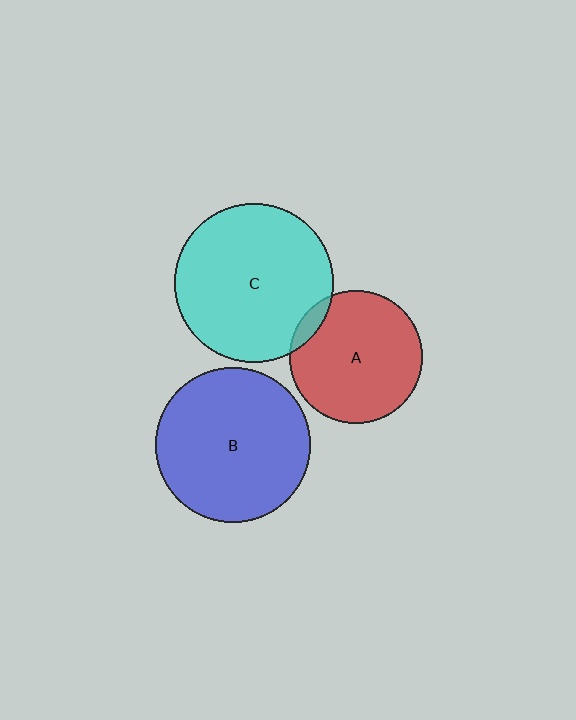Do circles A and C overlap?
Yes.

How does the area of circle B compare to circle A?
Approximately 1.4 times.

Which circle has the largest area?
Circle C (cyan).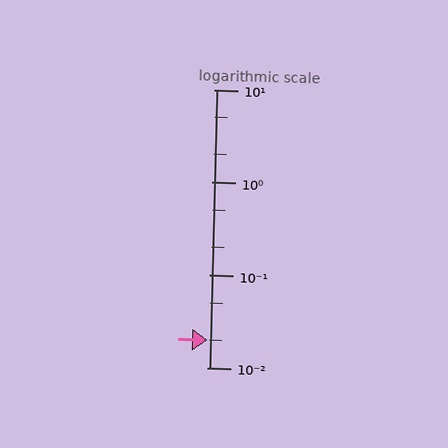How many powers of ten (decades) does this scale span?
The scale spans 3 decades, from 0.01 to 10.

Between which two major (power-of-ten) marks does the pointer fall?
The pointer is between 0.01 and 0.1.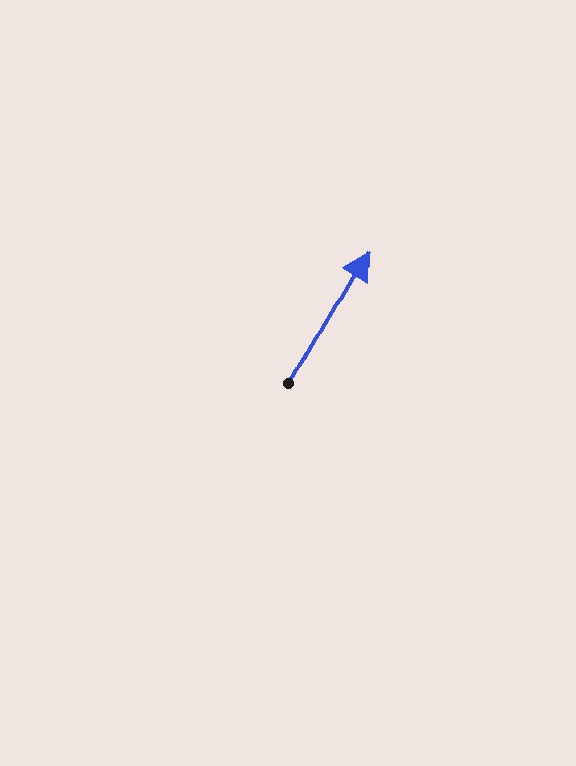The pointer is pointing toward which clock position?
Roughly 1 o'clock.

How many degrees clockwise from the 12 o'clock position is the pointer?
Approximately 30 degrees.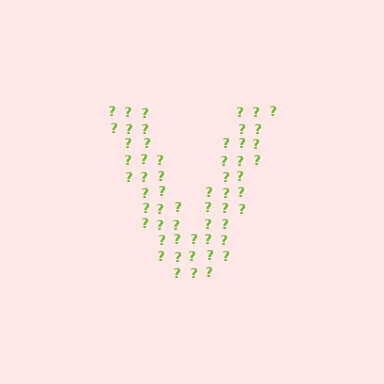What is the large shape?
The large shape is the letter V.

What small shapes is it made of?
It is made of small question marks.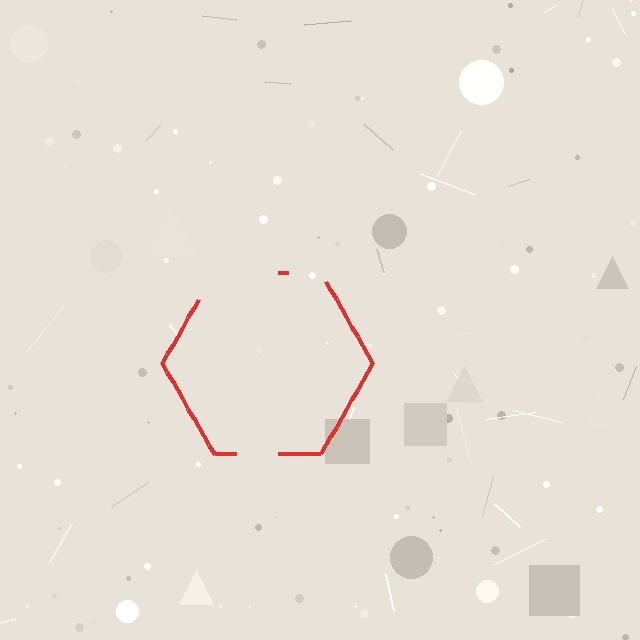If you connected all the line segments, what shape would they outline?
They would outline a hexagon.